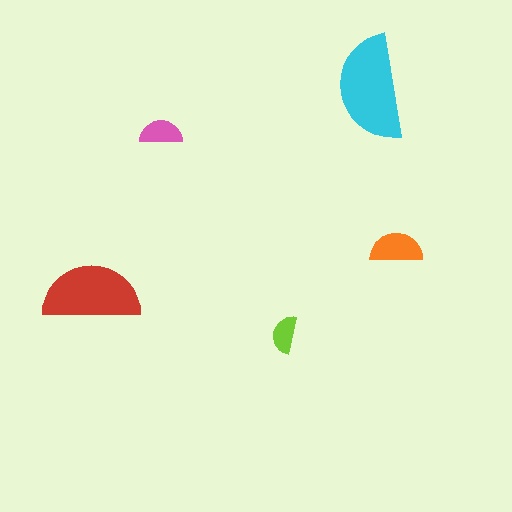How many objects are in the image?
There are 5 objects in the image.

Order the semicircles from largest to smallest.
the cyan one, the red one, the orange one, the pink one, the lime one.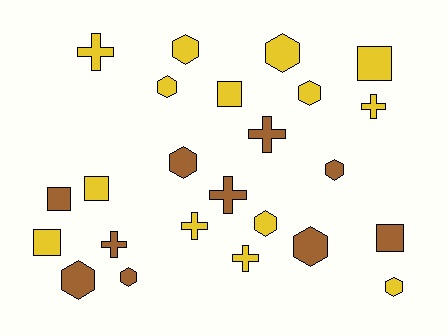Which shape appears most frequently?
Hexagon, with 11 objects.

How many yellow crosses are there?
There are 4 yellow crosses.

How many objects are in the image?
There are 24 objects.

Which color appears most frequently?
Yellow, with 14 objects.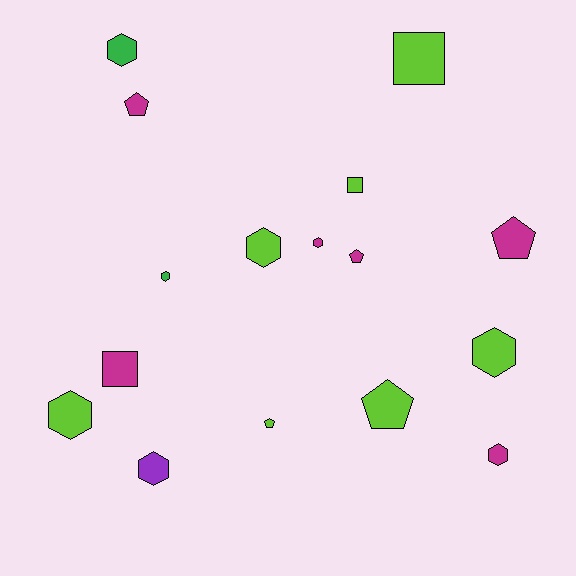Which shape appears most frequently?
Hexagon, with 8 objects.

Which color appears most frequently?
Lime, with 7 objects.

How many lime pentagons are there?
There are 2 lime pentagons.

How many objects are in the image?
There are 16 objects.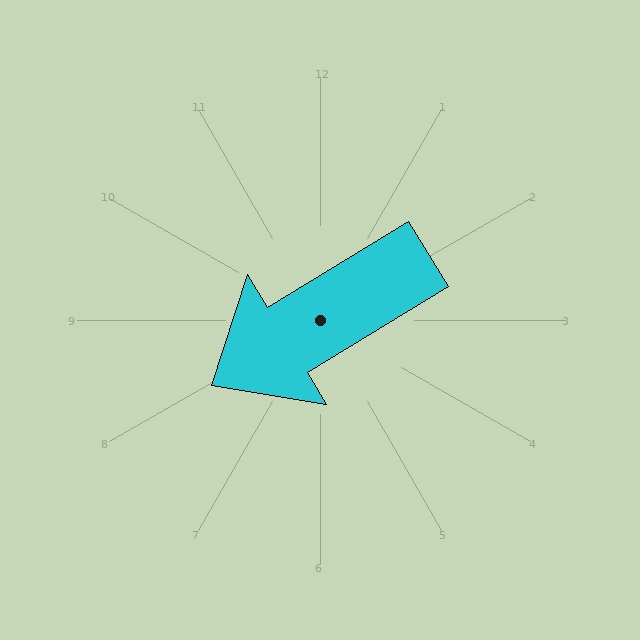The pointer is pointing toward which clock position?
Roughly 8 o'clock.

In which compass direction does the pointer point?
Southwest.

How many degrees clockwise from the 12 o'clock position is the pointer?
Approximately 239 degrees.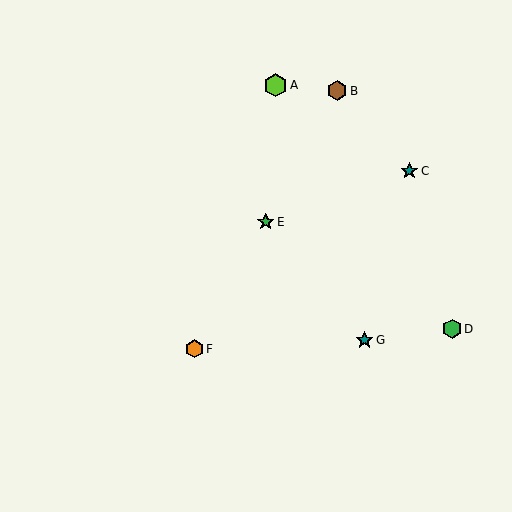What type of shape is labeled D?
Shape D is a green hexagon.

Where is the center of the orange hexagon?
The center of the orange hexagon is at (194, 349).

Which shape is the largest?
The lime hexagon (labeled A) is the largest.